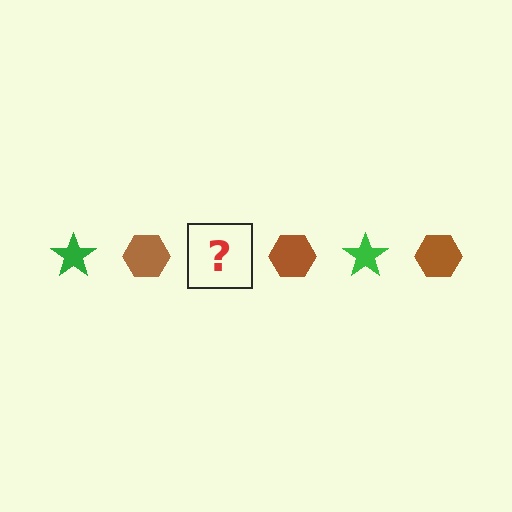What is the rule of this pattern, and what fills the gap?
The rule is that the pattern alternates between green star and brown hexagon. The gap should be filled with a green star.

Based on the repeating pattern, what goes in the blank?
The blank should be a green star.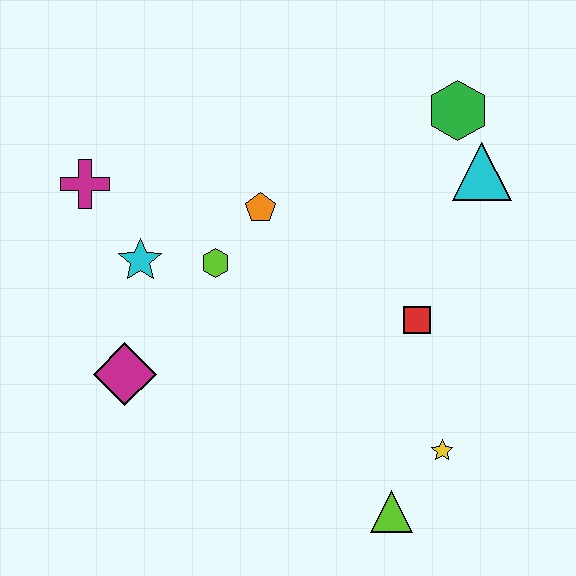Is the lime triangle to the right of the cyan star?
Yes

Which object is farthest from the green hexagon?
The magenta diamond is farthest from the green hexagon.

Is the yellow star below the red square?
Yes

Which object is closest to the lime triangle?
The yellow star is closest to the lime triangle.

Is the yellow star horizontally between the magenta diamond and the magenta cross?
No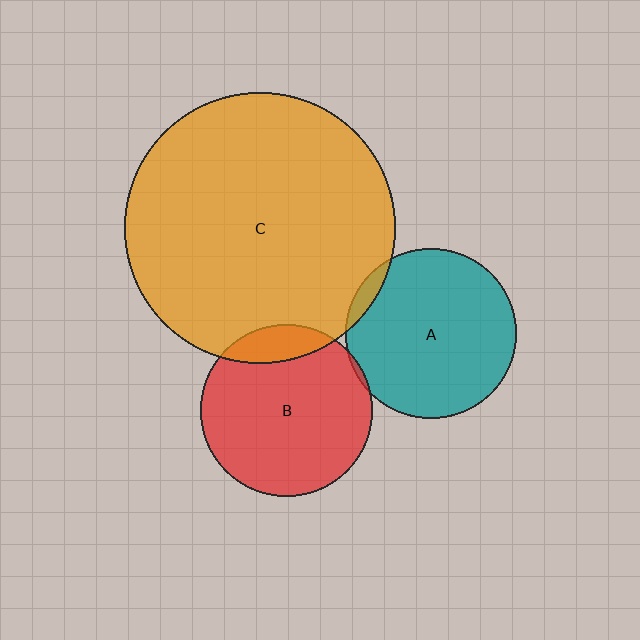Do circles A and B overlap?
Yes.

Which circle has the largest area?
Circle C (orange).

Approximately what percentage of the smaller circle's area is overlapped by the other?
Approximately 5%.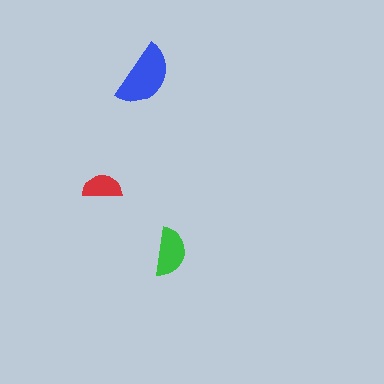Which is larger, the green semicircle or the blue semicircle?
The blue one.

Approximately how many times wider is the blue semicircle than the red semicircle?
About 1.5 times wider.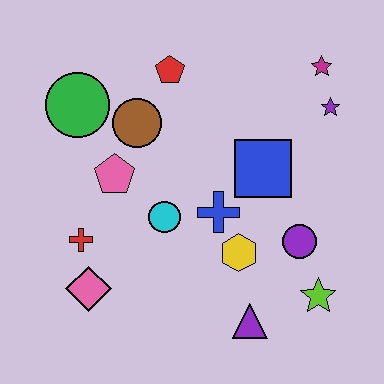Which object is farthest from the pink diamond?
The magenta star is farthest from the pink diamond.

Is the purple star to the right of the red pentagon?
Yes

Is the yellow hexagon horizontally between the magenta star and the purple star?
No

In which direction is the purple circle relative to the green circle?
The purple circle is to the right of the green circle.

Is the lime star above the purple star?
No